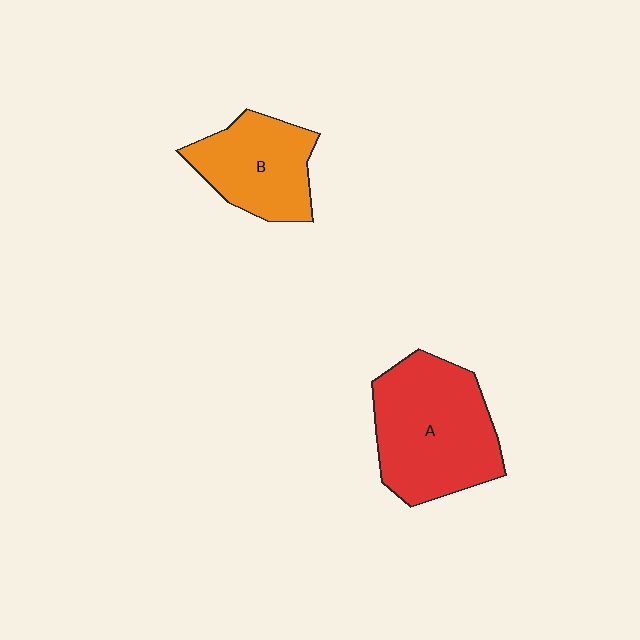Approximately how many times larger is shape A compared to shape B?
Approximately 1.5 times.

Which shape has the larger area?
Shape A (red).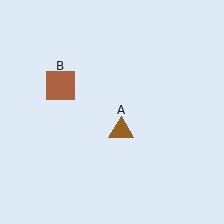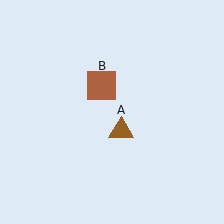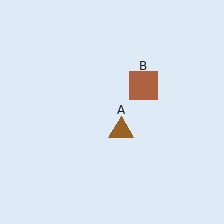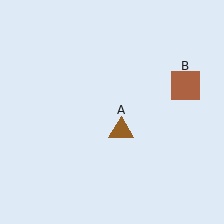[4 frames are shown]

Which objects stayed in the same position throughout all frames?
Brown triangle (object A) remained stationary.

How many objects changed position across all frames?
1 object changed position: brown square (object B).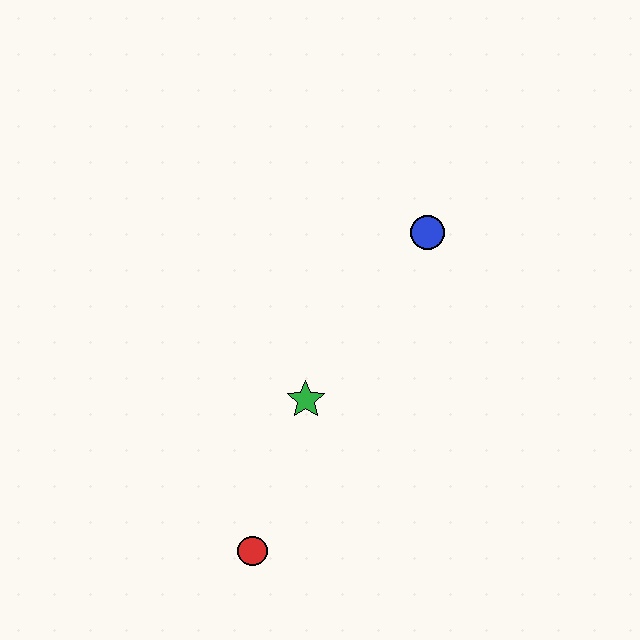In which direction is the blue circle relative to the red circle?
The blue circle is above the red circle.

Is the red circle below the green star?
Yes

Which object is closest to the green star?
The red circle is closest to the green star.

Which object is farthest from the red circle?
The blue circle is farthest from the red circle.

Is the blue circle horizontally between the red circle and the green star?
No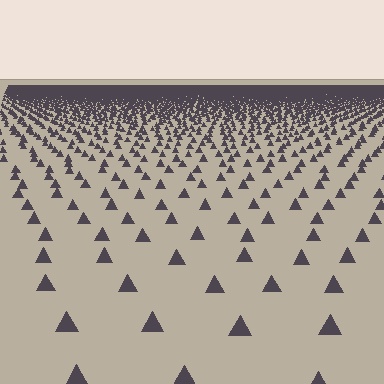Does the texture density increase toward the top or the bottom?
Density increases toward the top.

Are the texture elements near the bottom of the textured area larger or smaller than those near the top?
Larger. Near the bottom, elements are closer to the viewer and appear at a bigger on-screen size.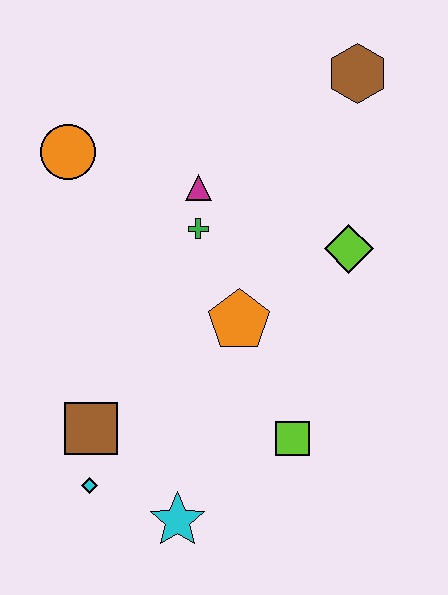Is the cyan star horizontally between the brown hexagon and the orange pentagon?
No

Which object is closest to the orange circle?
The magenta triangle is closest to the orange circle.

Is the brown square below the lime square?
No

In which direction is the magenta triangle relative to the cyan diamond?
The magenta triangle is above the cyan diamond.